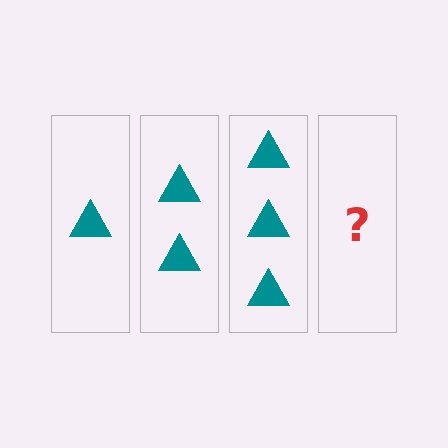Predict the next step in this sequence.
The next step is 4 triangles.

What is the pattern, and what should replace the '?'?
The pattern is that each step adds one more triangle. The '?' should be 4 triangles.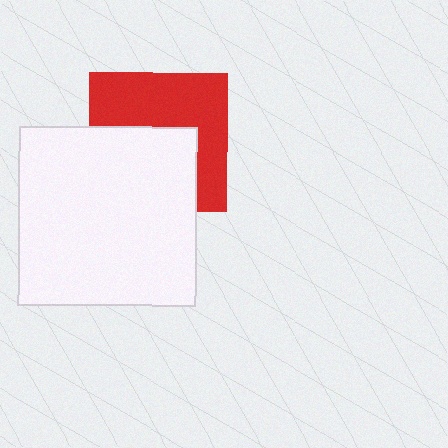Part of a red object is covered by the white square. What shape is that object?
It is a square.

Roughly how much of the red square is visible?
About half of it is visible (roughly 52%).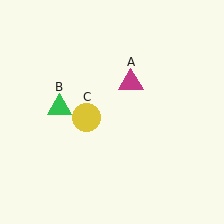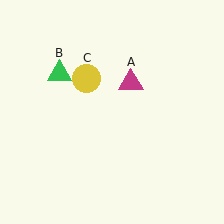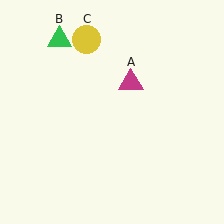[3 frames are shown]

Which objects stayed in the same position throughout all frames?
Magenta triangle (object A) remained stationary.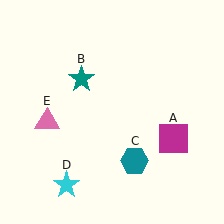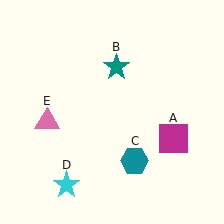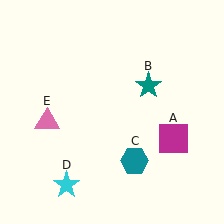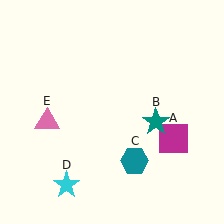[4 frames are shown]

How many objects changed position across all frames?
1 object changed position: teal star (object B).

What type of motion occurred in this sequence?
The teal star (object B) rotated clockwise around the center of the scene.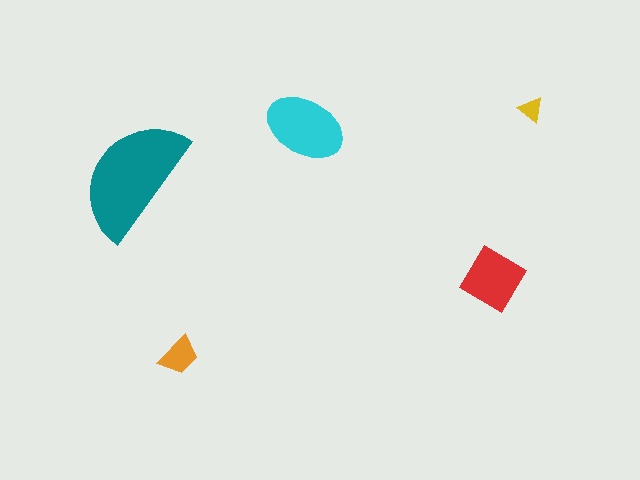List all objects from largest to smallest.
The teal semicircle, the cyan ellipse, the red diamond, the orange trapezoid, the yellow triangle.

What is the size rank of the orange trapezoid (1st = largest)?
4th.